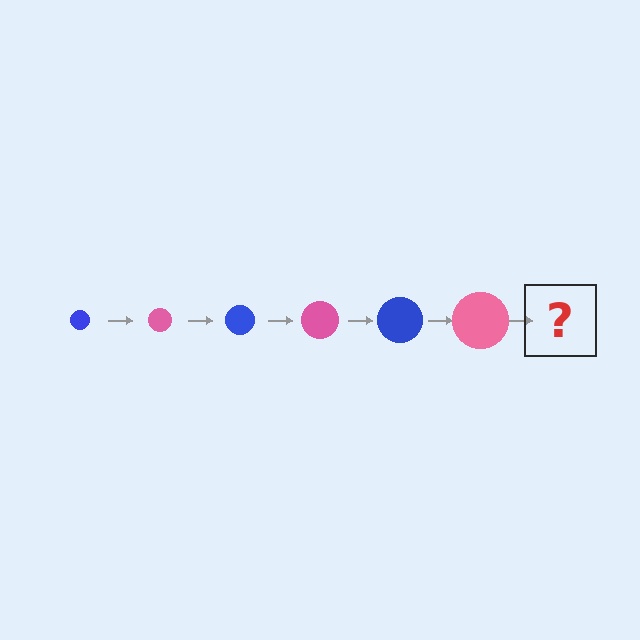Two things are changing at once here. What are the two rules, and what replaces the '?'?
The two rules are that the circle grows larger each step and the color cycles through blue and pink. The '?' should be a blue circle, larger than the previous one.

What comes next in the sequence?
The next element should be a blue circle, larger than the previous one.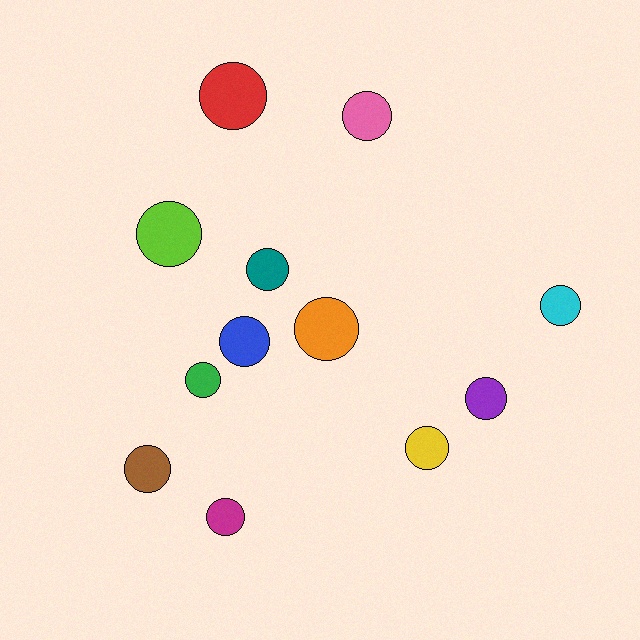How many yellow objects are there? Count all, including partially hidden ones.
There is 1 yellow object.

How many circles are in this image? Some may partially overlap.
There are 12 circles.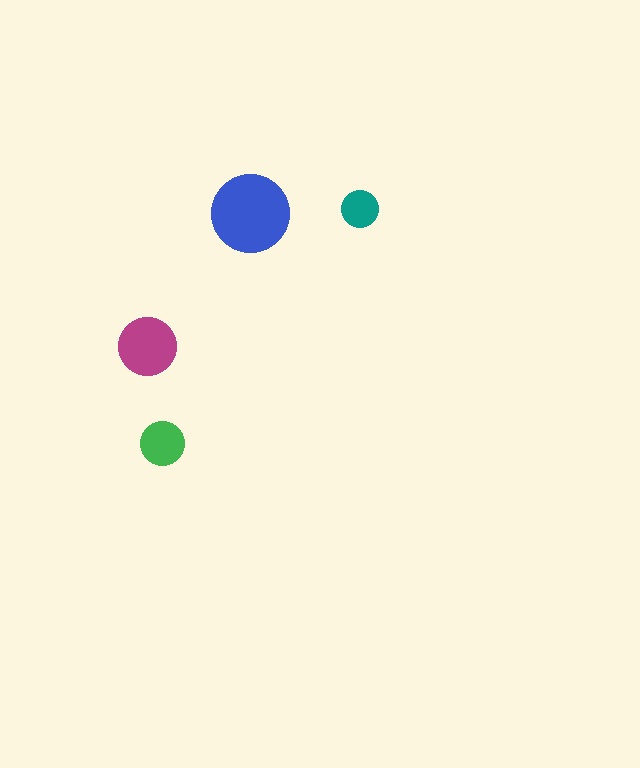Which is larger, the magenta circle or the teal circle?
The magenta one.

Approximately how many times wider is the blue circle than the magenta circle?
About 1.5 times wider.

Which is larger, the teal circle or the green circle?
The green one.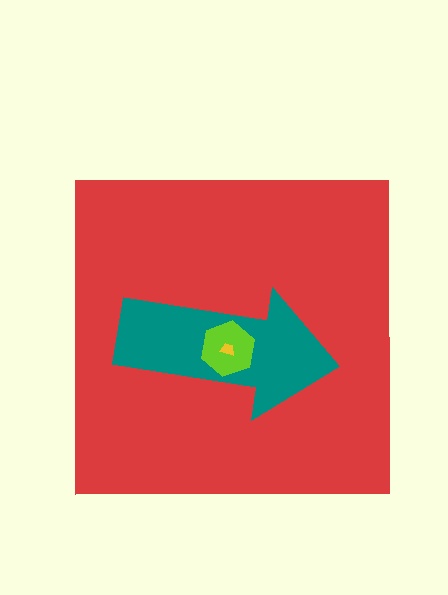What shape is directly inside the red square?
The teal arrow.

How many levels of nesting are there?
4.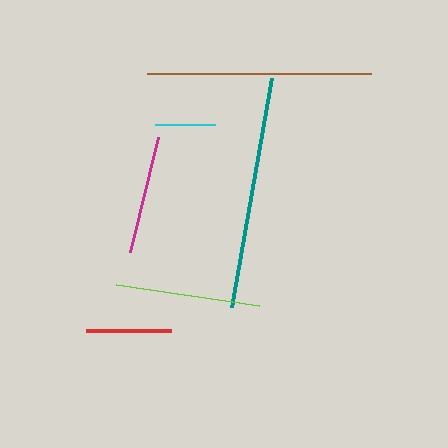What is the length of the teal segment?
The teal segment is approximately 233 pixels long.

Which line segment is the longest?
The teal line is the longest at approximately 233 pixels.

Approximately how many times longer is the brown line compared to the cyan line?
The brown line is approximately 3.7 times the length of the cyan line.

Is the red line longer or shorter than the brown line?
The brown line is longer than the red line.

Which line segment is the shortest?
The cyan line is the shortest at approximately 61 pixels.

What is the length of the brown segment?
The brown segment is approximately 224 pixels long.